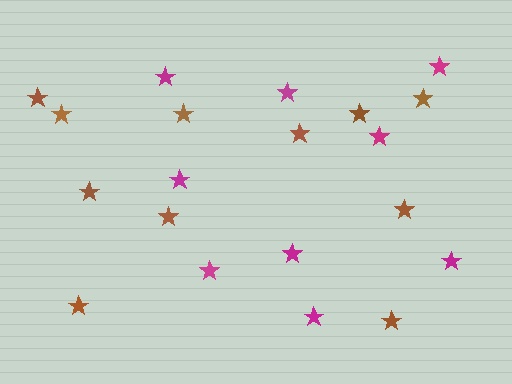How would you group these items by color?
There are 2 groups: one group of magenta stars (9) and one group of brown stars (11).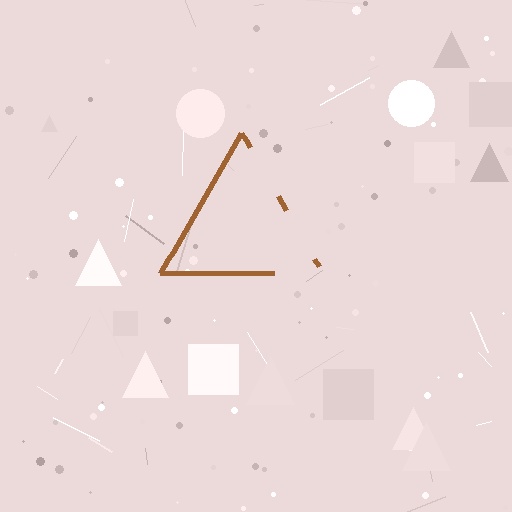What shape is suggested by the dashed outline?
The dashed outline suggests a triangle.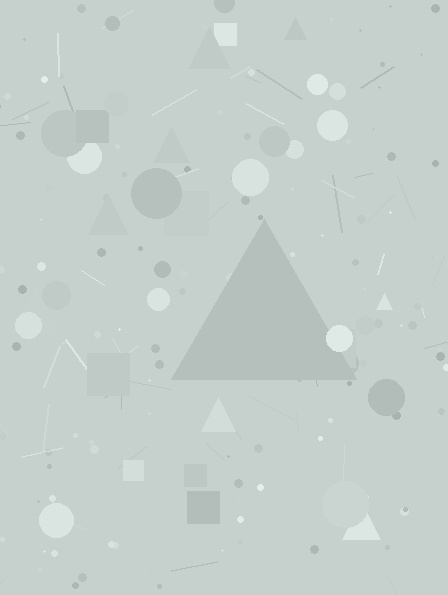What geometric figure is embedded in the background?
A triangle is embedded in the background.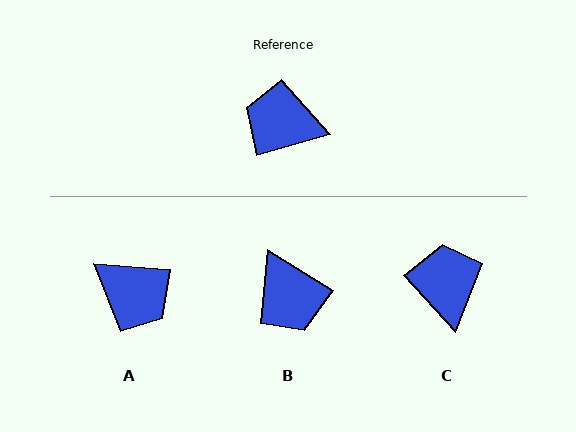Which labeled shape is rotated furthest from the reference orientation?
A, about 159 degrees away.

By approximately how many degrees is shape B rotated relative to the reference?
Approximately 132 degrees counter-clockwise.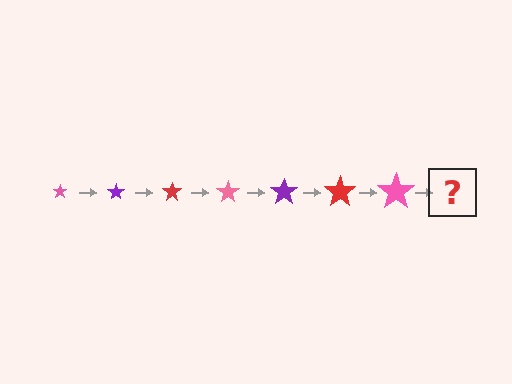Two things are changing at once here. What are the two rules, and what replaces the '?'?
The two rules are that the star grows larger each step and the color cycles through pink, purple, and red. The '?' should be a purple star, larger than the previous one.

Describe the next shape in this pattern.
It should be a purple star, larger than the previous one.